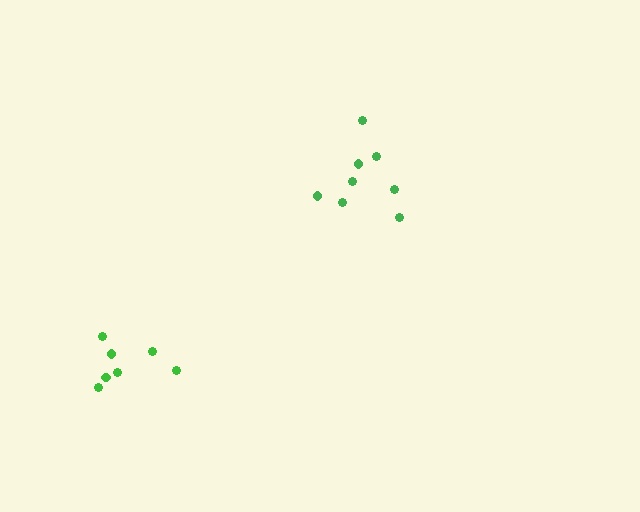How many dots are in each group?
Group 1: 8 dots, Group 2: 7 dots (15 total).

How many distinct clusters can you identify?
There are 2 distinct clusters.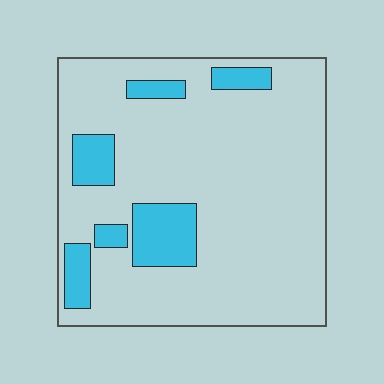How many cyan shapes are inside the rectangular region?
6.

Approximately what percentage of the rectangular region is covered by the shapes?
Approximately 15%.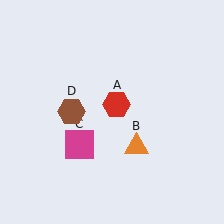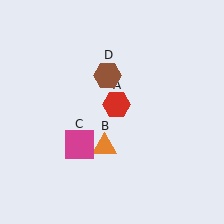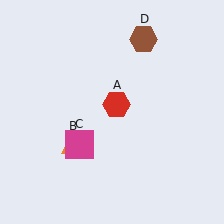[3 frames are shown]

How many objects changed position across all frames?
2 objects changed position: orange triangle (object B), brown hexagon (object D).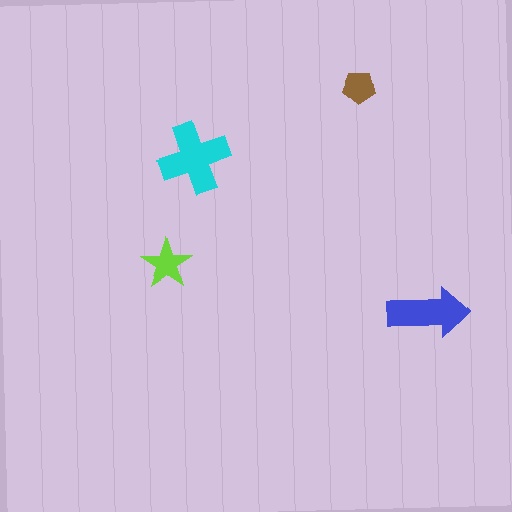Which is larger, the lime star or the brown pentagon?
The lime star.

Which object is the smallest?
The brown pentagon.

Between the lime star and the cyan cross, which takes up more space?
The cyan cross.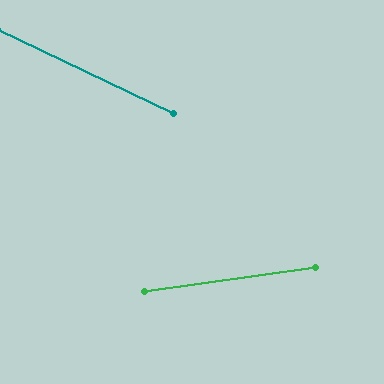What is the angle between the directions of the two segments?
Approximately 33 degrees.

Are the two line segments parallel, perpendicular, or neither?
Neither parallel nor perpendicular — they differ by about 33°.